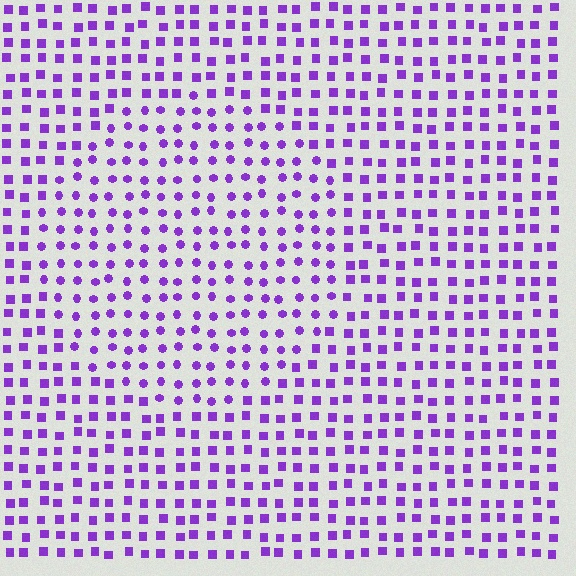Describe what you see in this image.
The image is filled with small purple elements arranged in a uniform grid. A circle-shaped region contains circles, while the surrounding area contains squares. The boundary is defined purely by the change in element shape.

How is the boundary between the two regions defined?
The boundary is defined by a change in element shape: circles inside vs. squares outside. All elements share the same color and spacing.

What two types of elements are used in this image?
The image uses circles inside the circle region and squares outside it.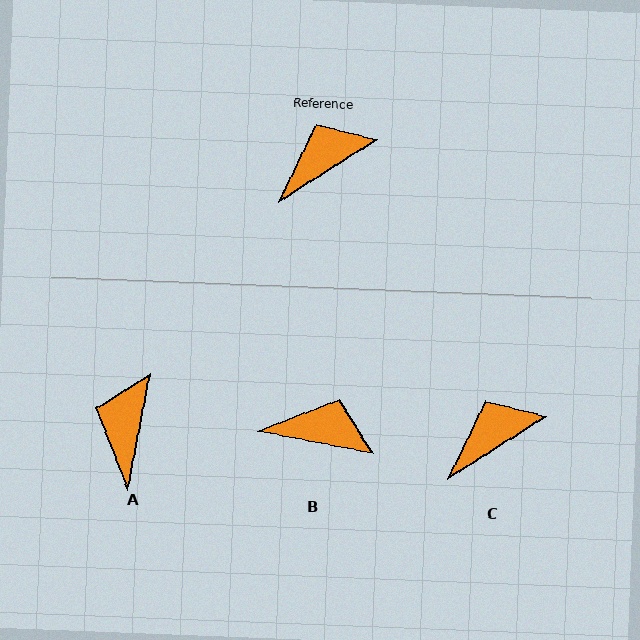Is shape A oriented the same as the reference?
No, it is off by about 47 degrees.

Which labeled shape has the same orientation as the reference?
C.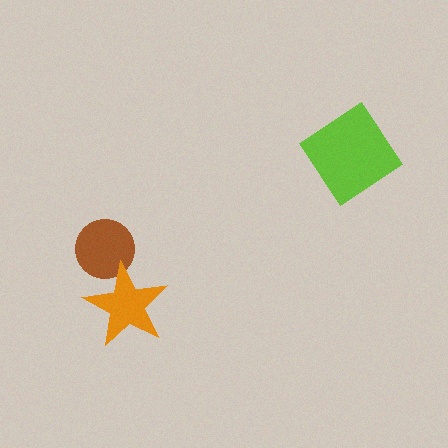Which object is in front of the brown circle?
The orange star is in front of the brown circle.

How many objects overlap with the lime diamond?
0 objects overlap with the lime diamond.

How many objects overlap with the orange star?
1 object overlaps with the orange star.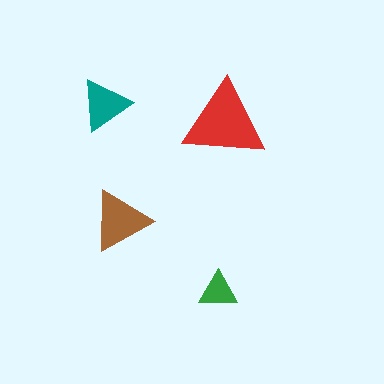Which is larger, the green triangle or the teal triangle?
The teal one.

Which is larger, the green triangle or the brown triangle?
The brown one.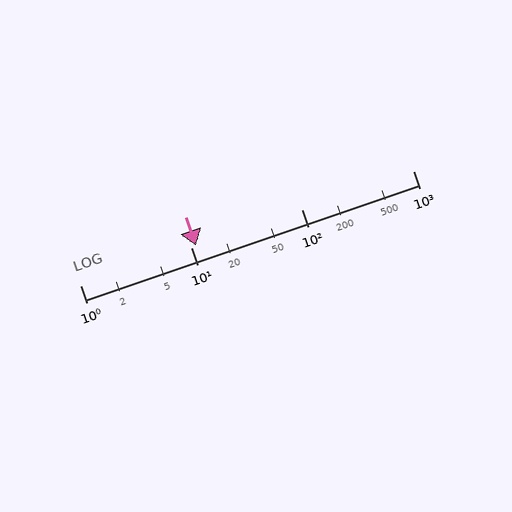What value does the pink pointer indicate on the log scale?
The pointer indicates approximately 11.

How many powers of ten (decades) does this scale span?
The scale spans 3 decades, from 1 to 1000.